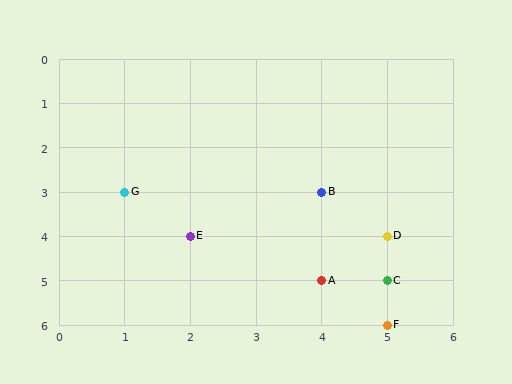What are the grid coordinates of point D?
Point D is at grid coordinates (5, 4).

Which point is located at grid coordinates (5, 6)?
Point F is at (5, 6).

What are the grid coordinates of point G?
Point G is at grid coordinates (1, 3).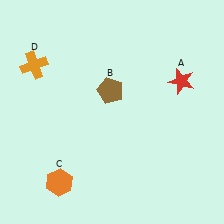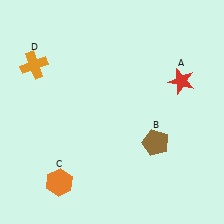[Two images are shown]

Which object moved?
The brown pentagon (B) moved down.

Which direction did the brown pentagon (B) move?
The brown pentagon (B) moved down.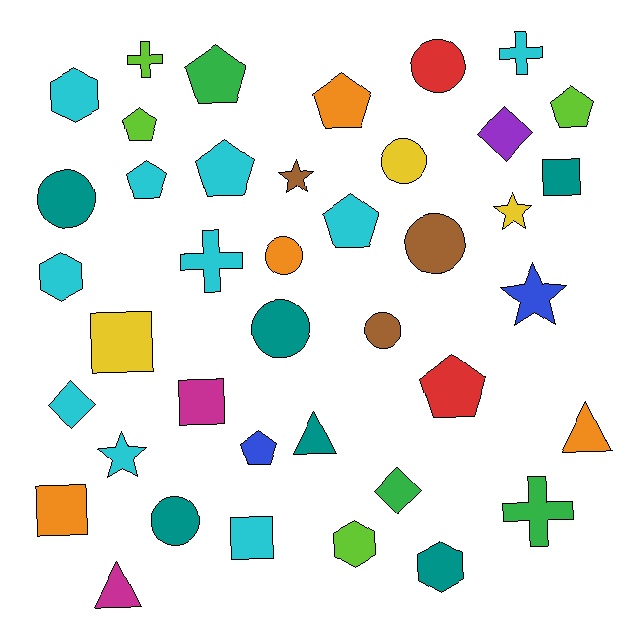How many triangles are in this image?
There are 3 triangles.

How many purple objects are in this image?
There is 1 purple object.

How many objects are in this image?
There are 40 objects.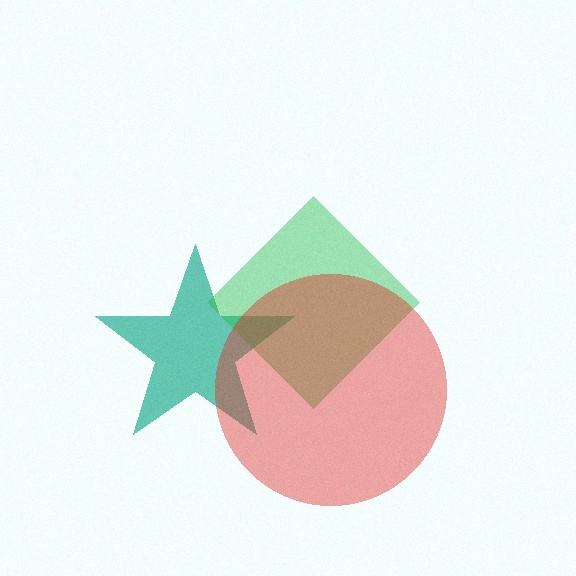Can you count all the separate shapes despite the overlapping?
Yes, there are 3 separate shapes.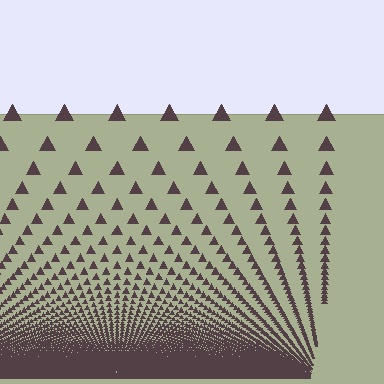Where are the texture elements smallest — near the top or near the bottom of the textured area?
Near the bottom.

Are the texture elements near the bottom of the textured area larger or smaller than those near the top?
Smaller. The gradient is inverted — elements near the bottom are smaller and denser.